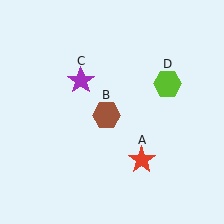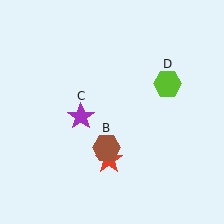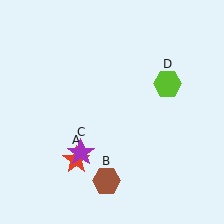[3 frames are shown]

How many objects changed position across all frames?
3 objects changed position: red star (object A), brown hexagon (object B), purple star (object C).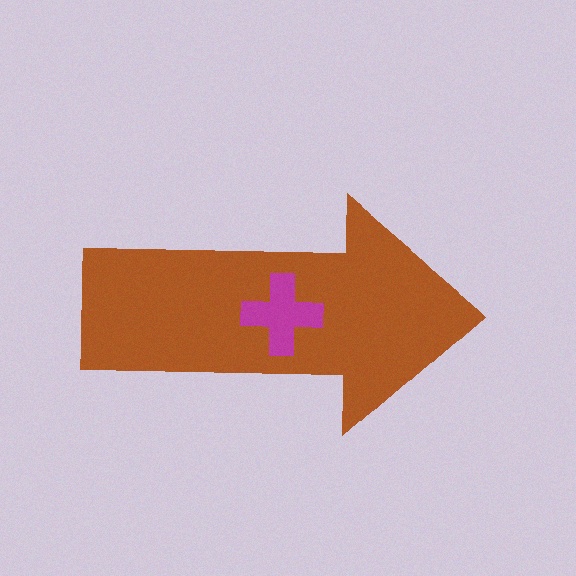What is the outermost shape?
The brown arrow.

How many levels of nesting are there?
2.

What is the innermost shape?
The magenta cross.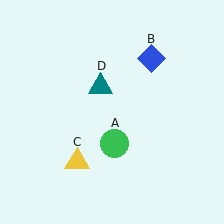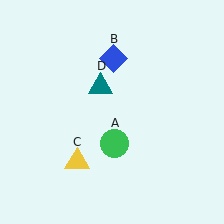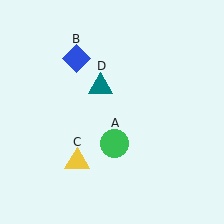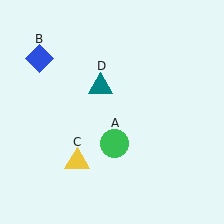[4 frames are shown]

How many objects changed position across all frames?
1 object changed position: blue diamond (object B).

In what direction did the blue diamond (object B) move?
The blue diamond (object B) moved left.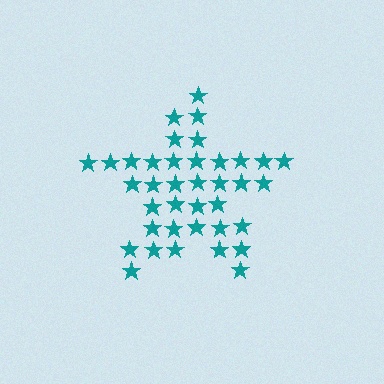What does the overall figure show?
The overall figure shows a star.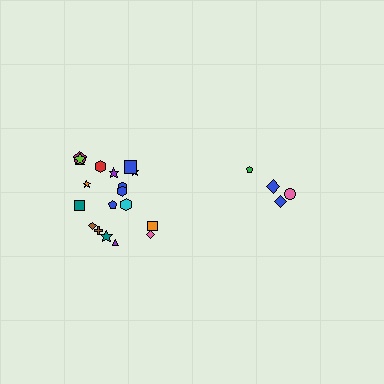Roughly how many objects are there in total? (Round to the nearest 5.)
Roughly 20 objects in total.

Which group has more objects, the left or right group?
The left group.